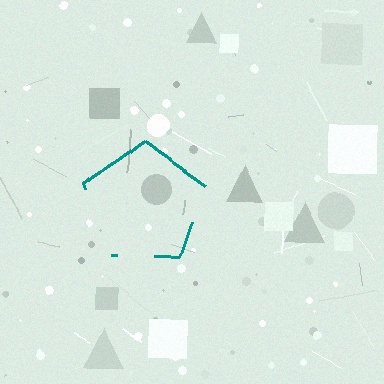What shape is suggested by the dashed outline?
The dashed outline suggests a pentagon.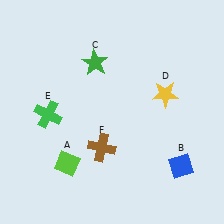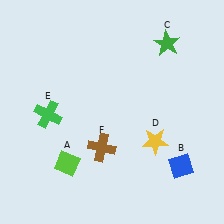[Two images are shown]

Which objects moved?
The objects that moved are: the green star (C), the yellow star (D).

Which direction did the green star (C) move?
The green star (C) moved right.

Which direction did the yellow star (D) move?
The yellow star (D) moved down.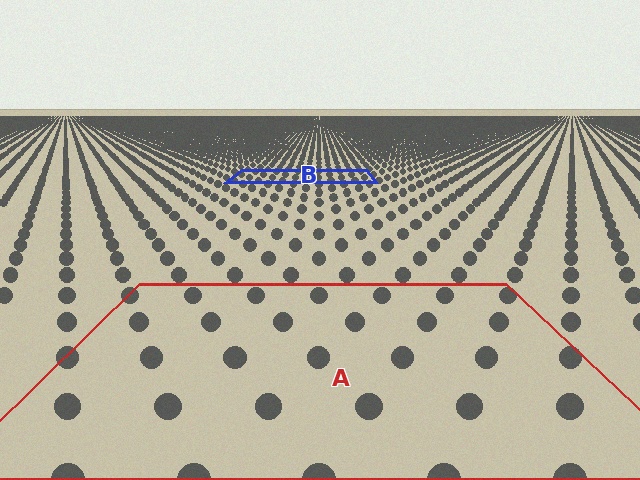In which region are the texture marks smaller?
The texture marks are smaller in region B, because it is farther away.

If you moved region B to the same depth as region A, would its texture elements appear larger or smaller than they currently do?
They would appear larger. At a closer depth, the same texture elements are projected at a bigger on-screen size.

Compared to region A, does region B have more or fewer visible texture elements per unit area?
Region B has more texture elements per unit area — they are packed more densely because it is farther away.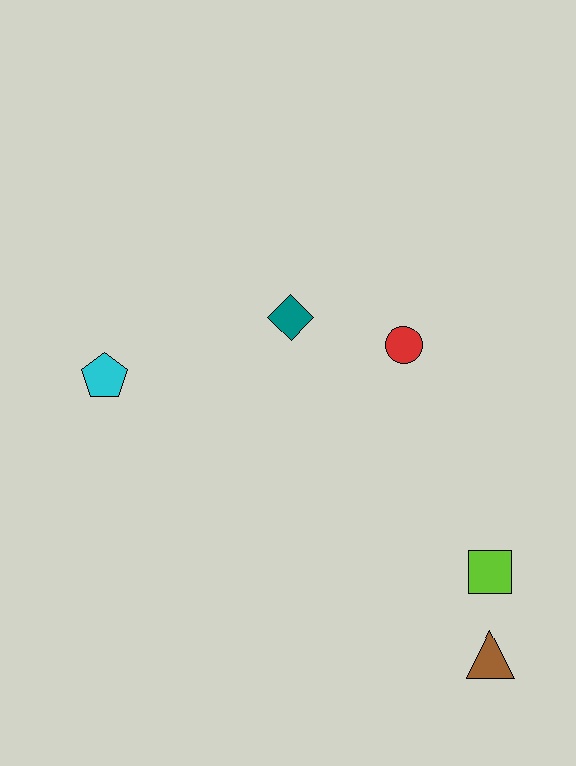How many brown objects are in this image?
There is 1 brown object.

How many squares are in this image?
There is 1 square.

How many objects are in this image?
There are 5 objects.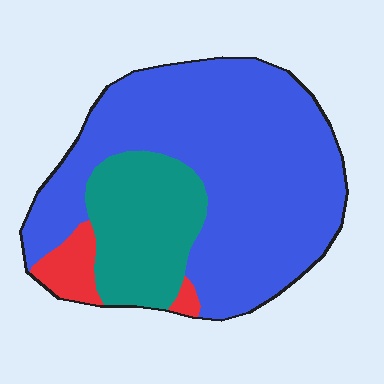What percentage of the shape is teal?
Teal takes up about one quarter (1/4) of the shape.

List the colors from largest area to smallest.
From largest to smallest: blue, teal, red.